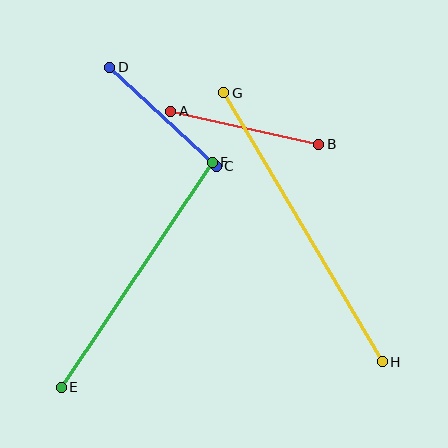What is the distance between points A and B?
The distance is approximately 152 pixels.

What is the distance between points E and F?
The distance is approximately 271 pixels.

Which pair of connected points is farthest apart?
Points G and H are farthest apart.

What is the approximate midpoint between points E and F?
The midpoint is at approximately (137, 275) pixels.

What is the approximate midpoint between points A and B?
The midpoint is at approximately (245, 128) pixels.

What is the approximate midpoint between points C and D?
The midpoint is at approximately (163, 117) pixels.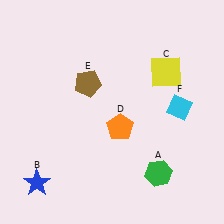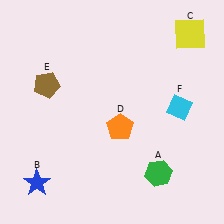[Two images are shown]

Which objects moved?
The objects that moved are: the yellow square (C), the brown pentagon (E).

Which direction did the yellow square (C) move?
The yellow square (C) moved up.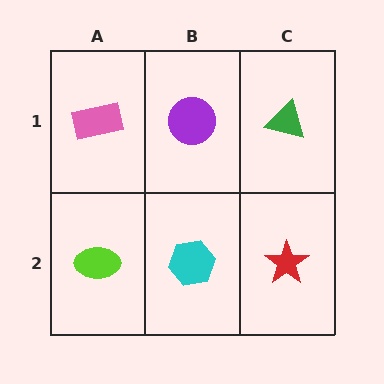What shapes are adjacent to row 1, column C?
A red star (row 2, column C), a purple circle (row 1, column B).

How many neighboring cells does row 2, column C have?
2.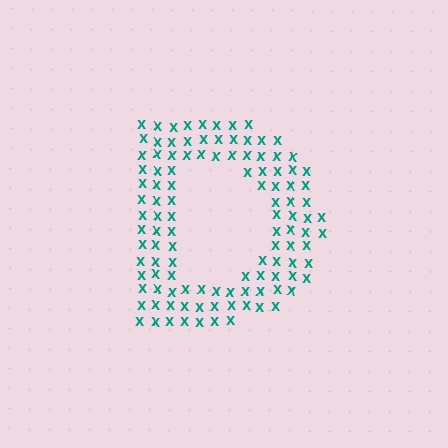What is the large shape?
The large shape is the letter D.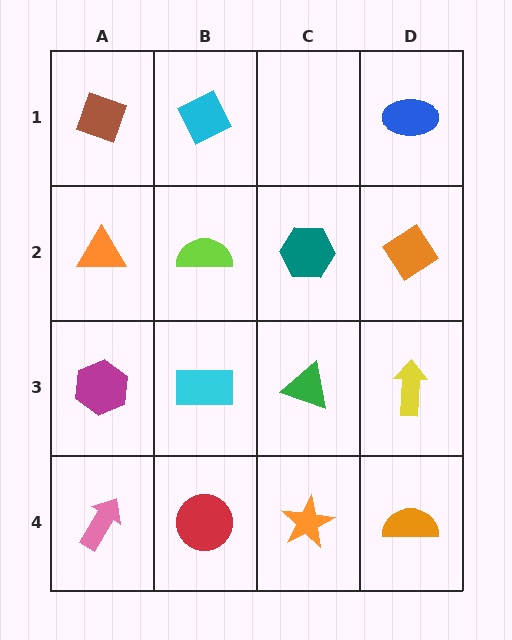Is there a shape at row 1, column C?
No, that cell is empty.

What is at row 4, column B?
A red circle.